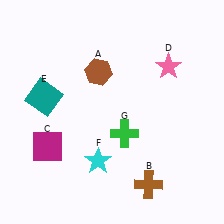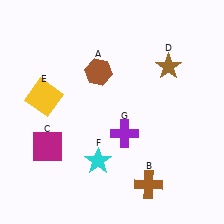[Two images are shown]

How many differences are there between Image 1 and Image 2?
There are 3 differences between the two images.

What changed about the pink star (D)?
In Image 1, D is pink. In Image 2, it changed to brown.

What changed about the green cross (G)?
In Image 1, G is green. In Image 2, it changed to purple.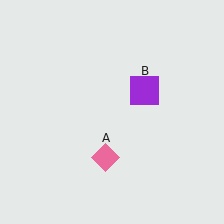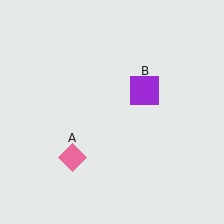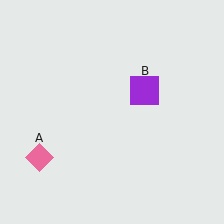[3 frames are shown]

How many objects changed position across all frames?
1 object changed position: pink diamond (object A).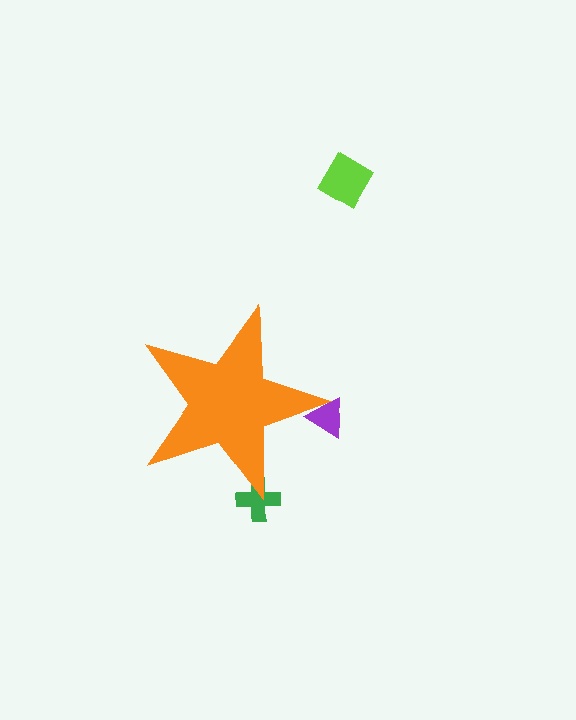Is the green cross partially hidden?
Yes, the green cross is partially hidden behind the orange star.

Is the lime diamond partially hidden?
No, the lime diamond is fully visible.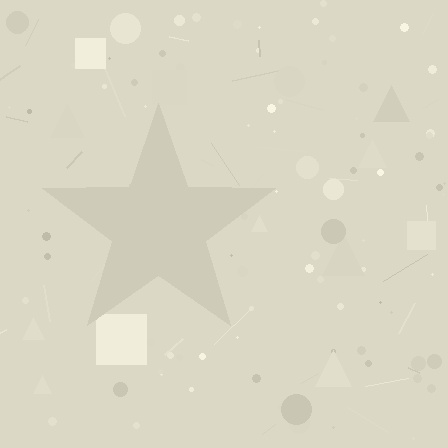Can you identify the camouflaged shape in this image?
The camouflaged shape is a star.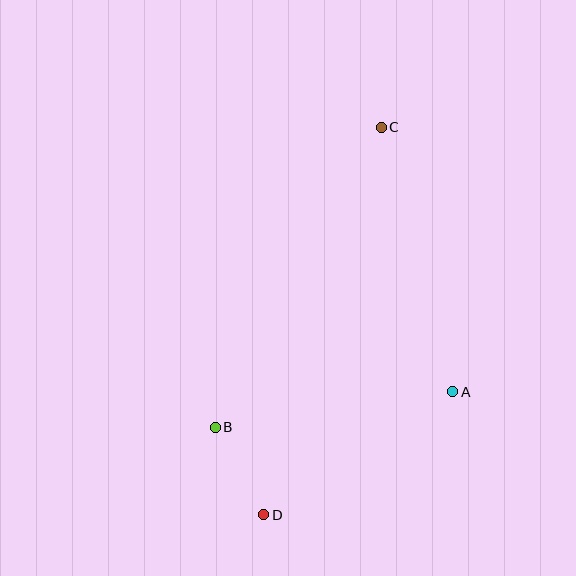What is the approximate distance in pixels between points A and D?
The distance between A and D is approximately 225 pixels.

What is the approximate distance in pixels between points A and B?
The distance between A and B is approximately 240 pixels.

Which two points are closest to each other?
Points B and D are closest to each other.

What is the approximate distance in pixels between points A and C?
The distance between A and C is approximately 274 pixels.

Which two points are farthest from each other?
Points C and D are farthest from each other.